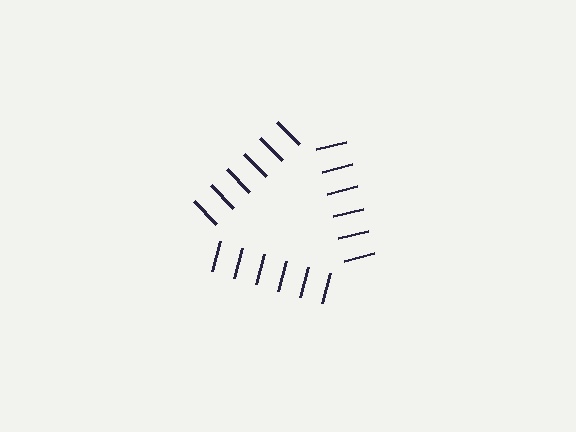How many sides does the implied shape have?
3 sides — the line-ends trace a triangle.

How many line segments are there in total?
18 — 6 along each of the 3 edges.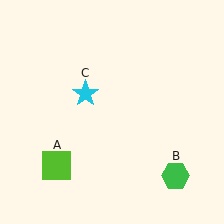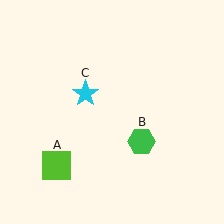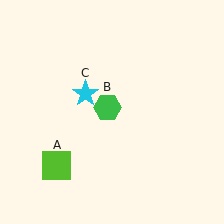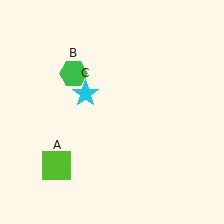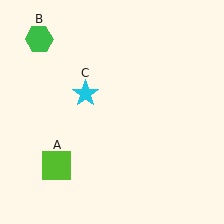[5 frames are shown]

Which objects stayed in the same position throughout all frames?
Lime square (object A) and cyan star (object C) remained stationary.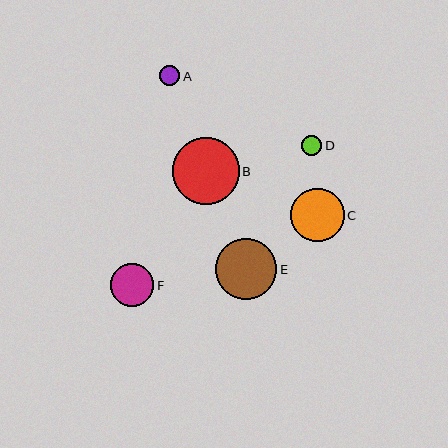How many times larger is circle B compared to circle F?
Circle B is approximately 1.5 times the size of circle F.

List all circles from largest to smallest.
From largest to smallest: B, E, C, F, D, A.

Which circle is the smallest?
Circle A is the smallest with a size of approximately 20 pixels.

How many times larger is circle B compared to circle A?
Circle B is approximately 3.3 times the size of circle A.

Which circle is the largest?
Circle B is the largest with a size of approximately 67 pixels.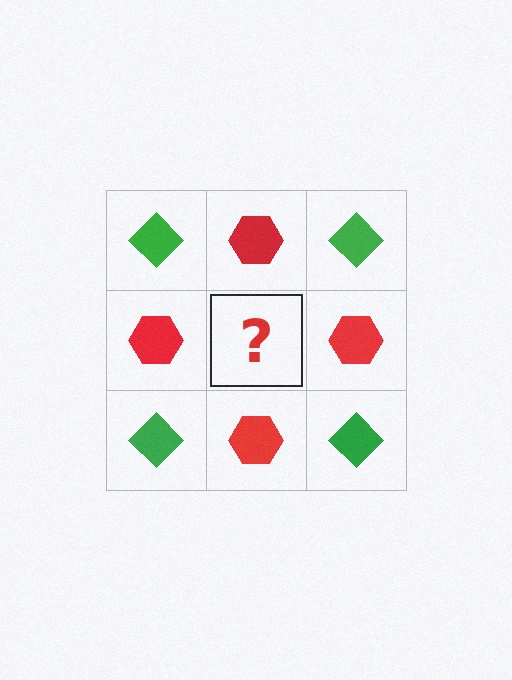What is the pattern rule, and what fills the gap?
The rule is that it alternates green diamond and red hexagon in a checkerboard pattern. The gap should be filled with a green diamond.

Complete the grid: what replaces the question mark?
The question mark should be replaced with a green diamond.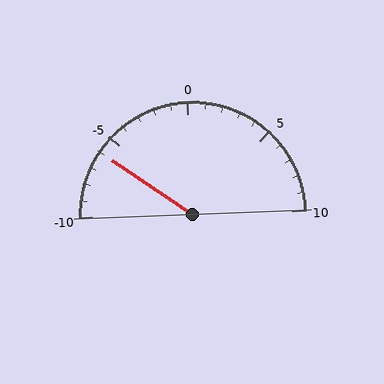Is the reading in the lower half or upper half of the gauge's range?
The reading is in the lower half of the range (-10 to 10).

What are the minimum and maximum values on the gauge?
The gauge ranges from -10 to 10.